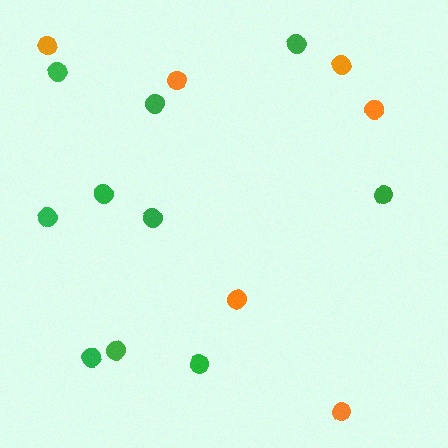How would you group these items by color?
There are 2 groups: one group of green circles (10) and one group of orange circles (6).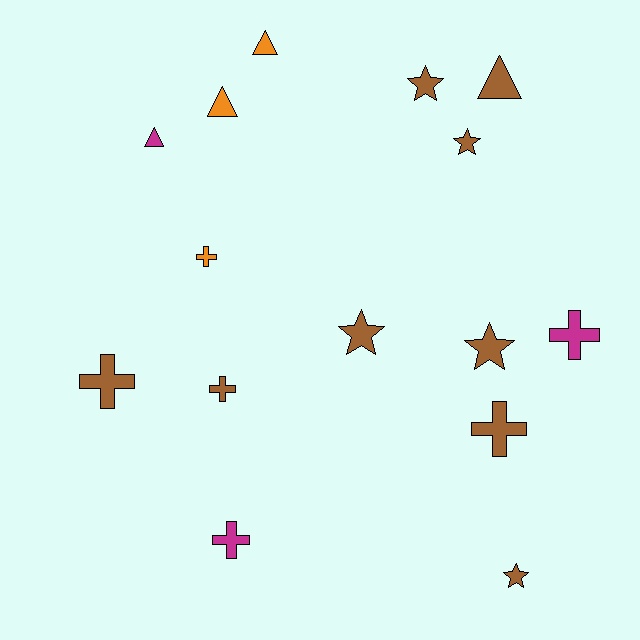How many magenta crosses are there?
There are 2 magenta crosses.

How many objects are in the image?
There are 15 objects.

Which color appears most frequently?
Brown, with 9 objects.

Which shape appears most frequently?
Cross, with 6 objects.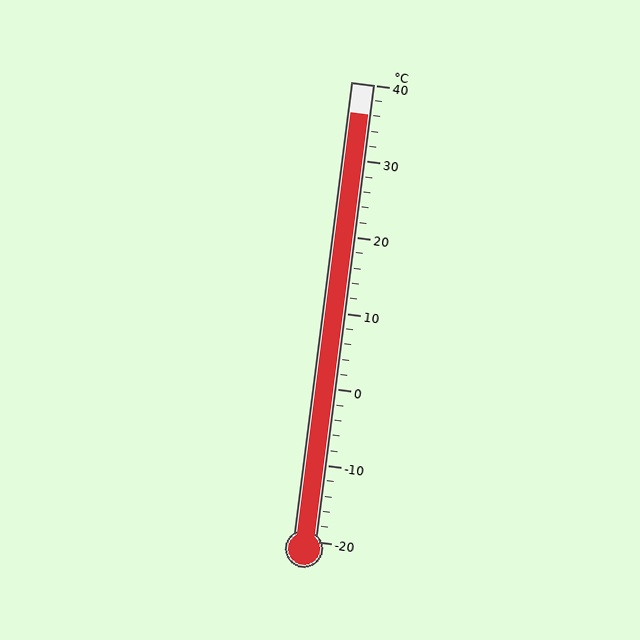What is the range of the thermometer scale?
The thermometer scale ranges from -20°C to 40°C.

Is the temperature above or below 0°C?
The temperature is above 0°C.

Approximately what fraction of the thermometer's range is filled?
The thermometer is filled to approximately 95% of its range.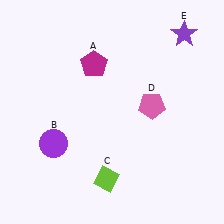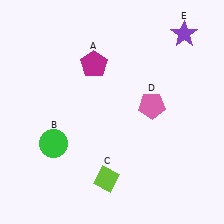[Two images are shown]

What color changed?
The circle (B) changed from purple in Image 1 to green in Image 2.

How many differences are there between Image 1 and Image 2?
There is 1 difference between the two images.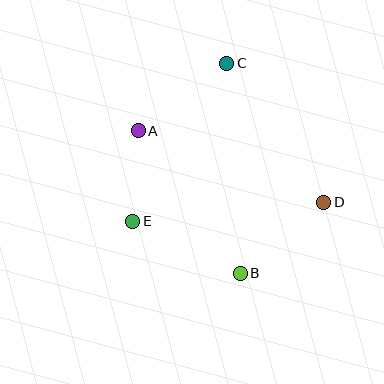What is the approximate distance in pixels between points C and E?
The distance between C and E is approximately 184 pixels.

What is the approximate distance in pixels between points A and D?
The distance between A and D is approximately 198 pixels.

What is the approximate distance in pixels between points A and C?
The distance between A and C is approximately 111 pixels.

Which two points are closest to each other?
Points A and E are closest to each other.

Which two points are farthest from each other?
Points B and C are farthest from each other.